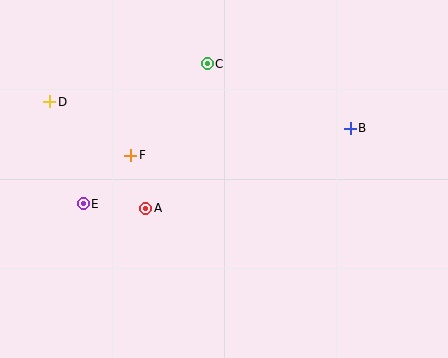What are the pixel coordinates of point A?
Point A is at (146, 208).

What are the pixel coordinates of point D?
Point D is at (50, 102).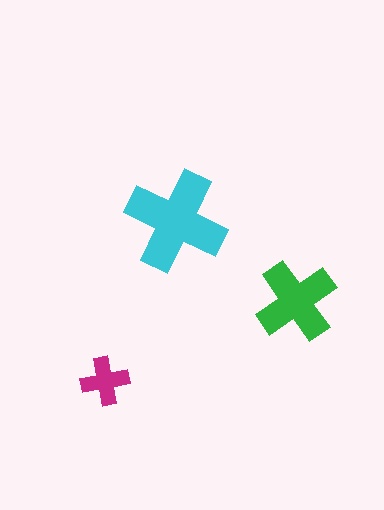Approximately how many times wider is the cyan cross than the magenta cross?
About 2 times wider.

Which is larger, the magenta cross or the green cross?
The green one.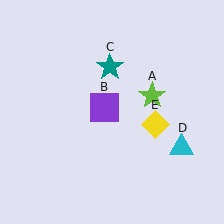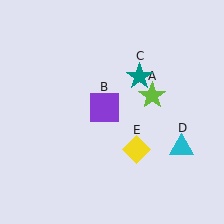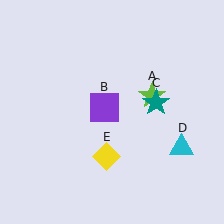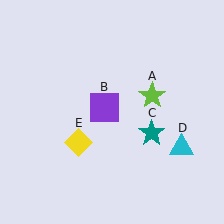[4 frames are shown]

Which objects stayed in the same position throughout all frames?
Lime star (object A) and purple square (object B) and cyan triangle (object D) remained stationary.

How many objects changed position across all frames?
2 objects changed position: teal star (object C), yellow diamond (object E).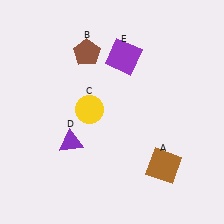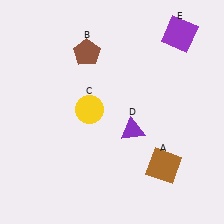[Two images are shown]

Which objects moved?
The objects that moved are: the purple triangle (D), the purple square (E).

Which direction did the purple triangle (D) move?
The purple triangle (D) moved right.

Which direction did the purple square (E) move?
The purple square (E) moved right.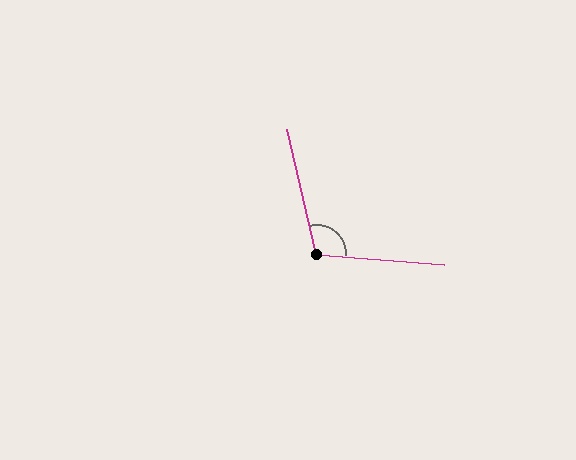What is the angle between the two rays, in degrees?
Approximately 108 degrees.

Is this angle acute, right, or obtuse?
It is obtuse.